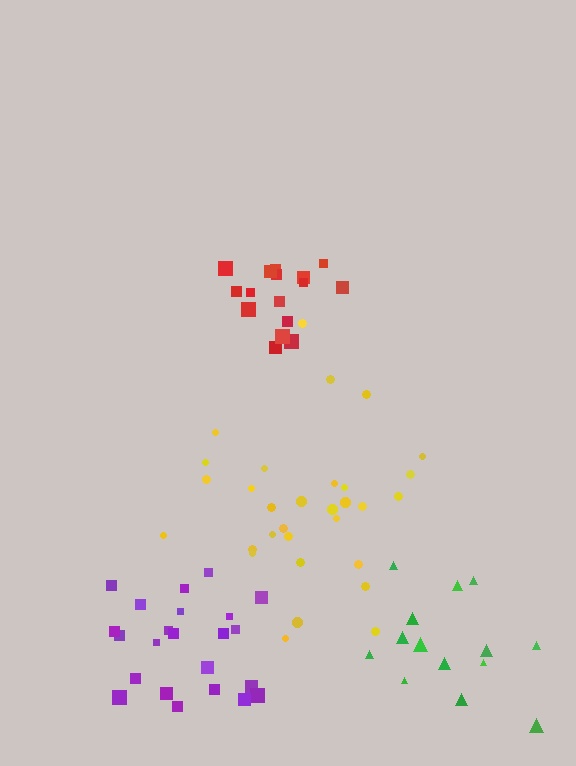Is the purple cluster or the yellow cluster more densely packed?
Purple.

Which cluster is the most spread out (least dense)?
Yellow.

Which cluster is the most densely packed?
Red.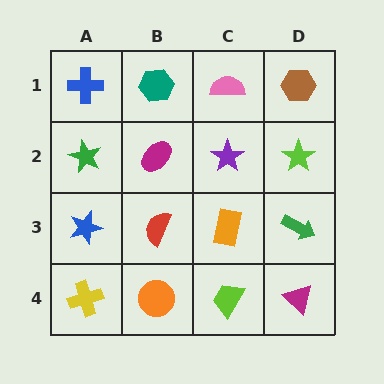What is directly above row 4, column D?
A green arrow.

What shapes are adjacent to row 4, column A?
A blue star (row 3, column A), an orange circle (row 4, column B).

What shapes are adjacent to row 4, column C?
An orange rectangle (row 3, column C), an orange circle (row 4, column B), a magenta triangle (row 4, column D).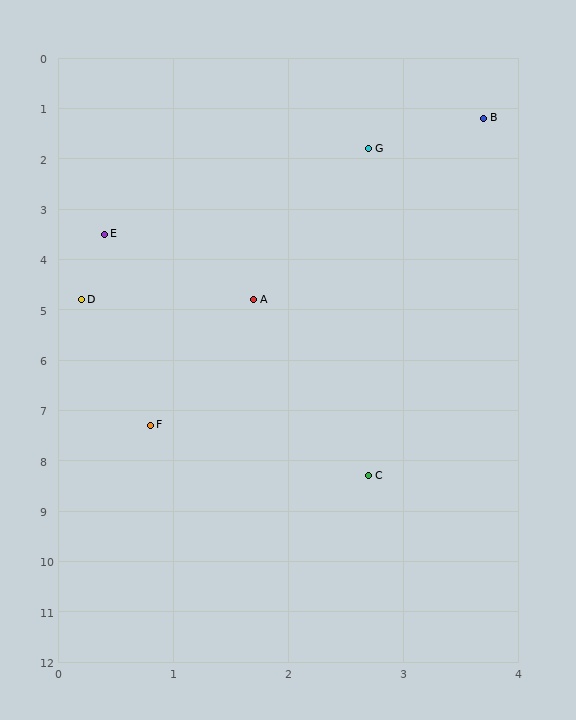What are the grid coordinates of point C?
Point C is at approximately (2.7, 8.3).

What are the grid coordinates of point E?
Point E is at approximately (0.4, 3.5).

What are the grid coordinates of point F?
Point F is at approximately (0.8, 7.3).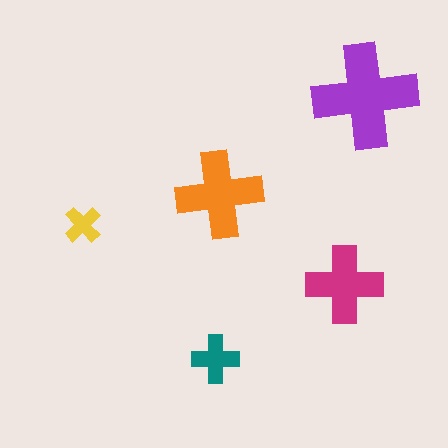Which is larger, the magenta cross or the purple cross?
The purple one.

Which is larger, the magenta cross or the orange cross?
The orange one.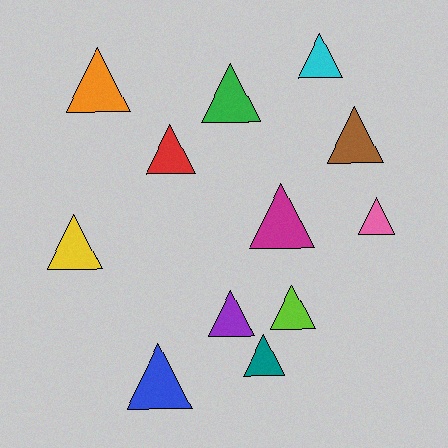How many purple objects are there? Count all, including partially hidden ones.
There is 1 purple object.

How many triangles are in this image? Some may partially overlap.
There are 12 triangles.